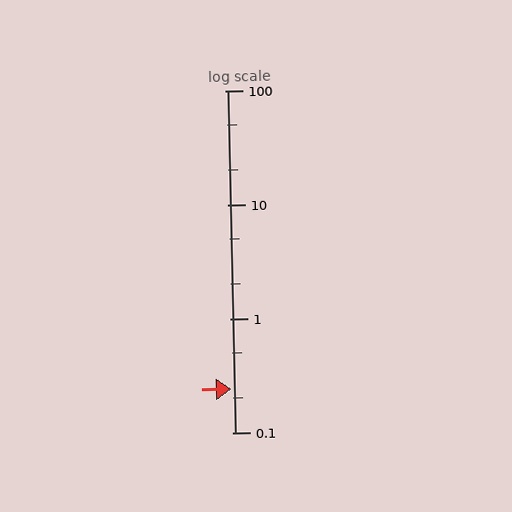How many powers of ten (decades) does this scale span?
The scale spans 3 decades, from 0.1 to 100.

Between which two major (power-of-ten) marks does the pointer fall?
The pointer is between 0.1 and 1.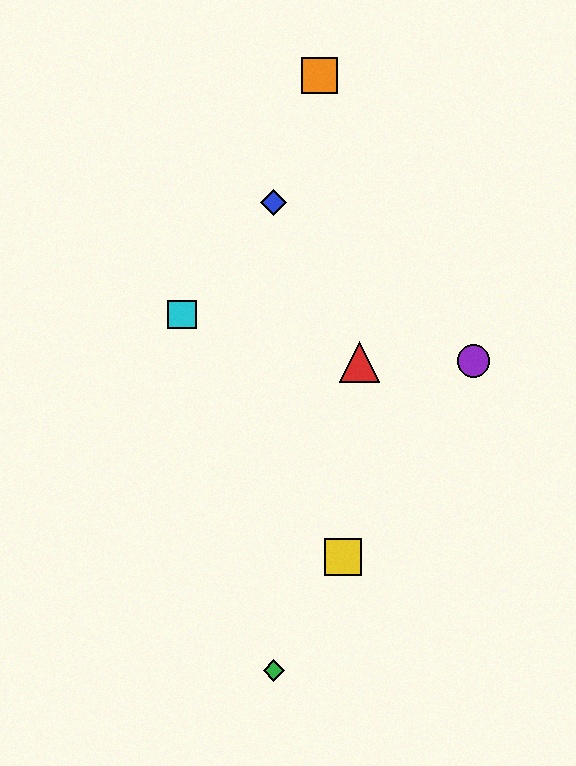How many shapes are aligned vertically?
2 shapes (the blue diamond, the green diamond) are aligned vertically.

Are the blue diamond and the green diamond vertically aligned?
Yes, both are at x≈274.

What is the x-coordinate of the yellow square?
The yellow square is at x≈343.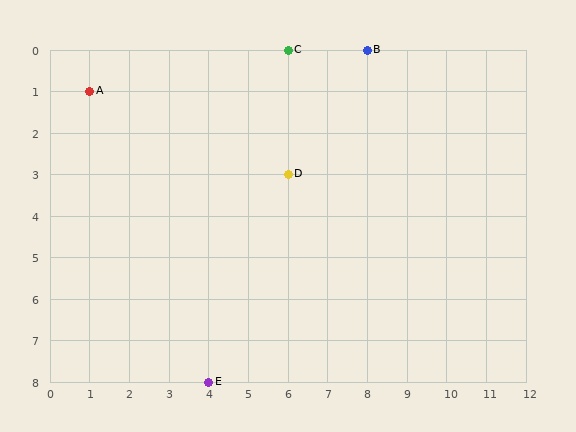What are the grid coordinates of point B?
Point B is at grid coordinates (8, 0).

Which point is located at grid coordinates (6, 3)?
Point D is at (6, 3).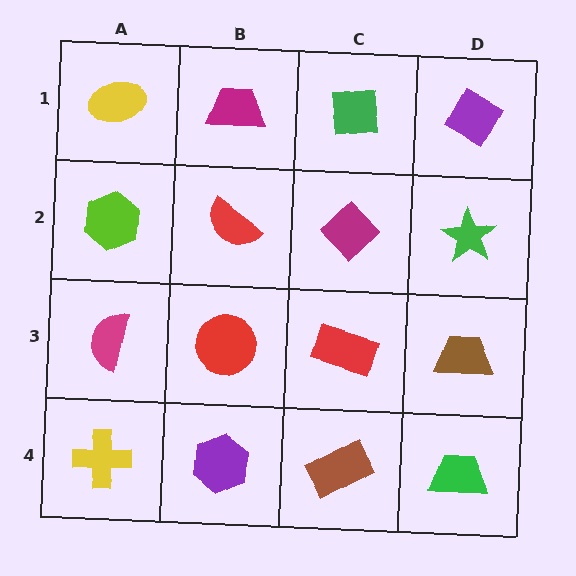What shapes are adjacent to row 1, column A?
A lime hexagon (row 2, column A), a magenta trapezoid (row 1, column B).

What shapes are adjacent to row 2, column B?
A magenta trapezoid (row 1, column B), a red circle (row 3, column B), a lime hexagon (row 2, column A), a magenta diamond (row 2, column C).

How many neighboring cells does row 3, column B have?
4.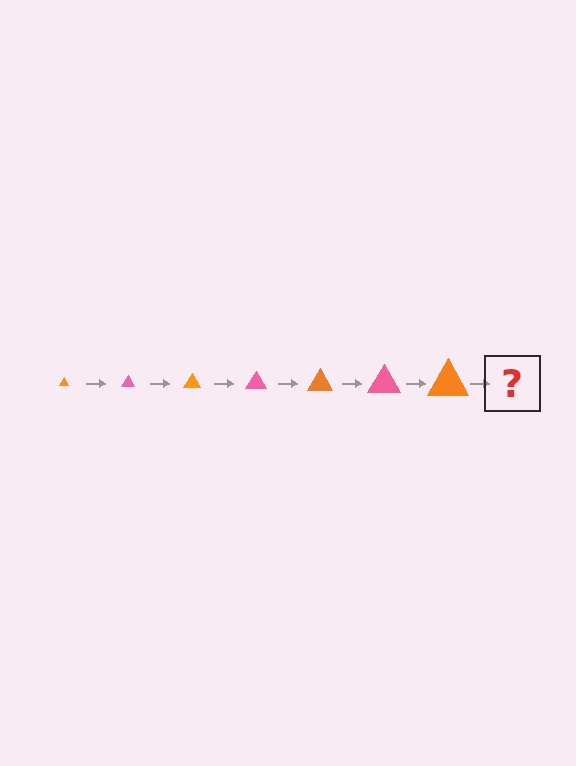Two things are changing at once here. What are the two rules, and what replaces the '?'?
The two rules are that the triangle grows larger each step and the color cycles through orange and pink. The '?' should be a pink triangle, larger than the previous one.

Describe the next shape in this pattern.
It should be a pink triangle, larger than the previous one.